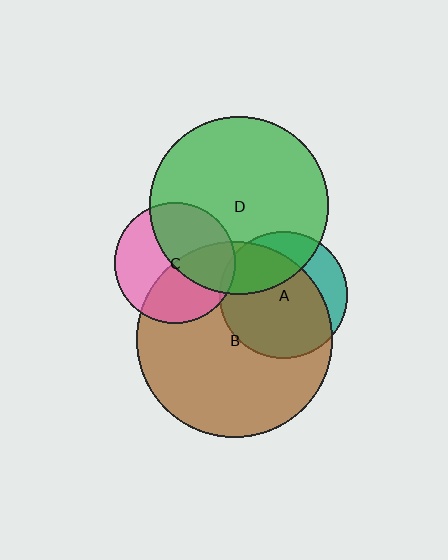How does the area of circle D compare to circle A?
Approximately 1.9 times.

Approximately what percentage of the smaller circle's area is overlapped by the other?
Approximately 75%.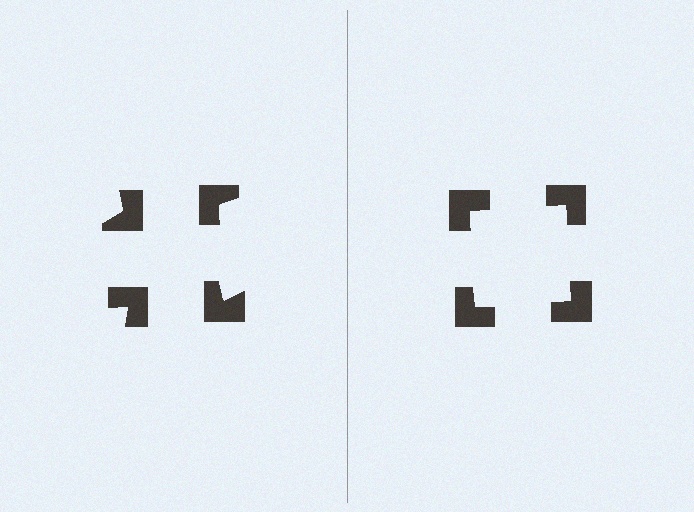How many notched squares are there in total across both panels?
8 — 4 on each side.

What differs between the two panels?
The notched squares are positioned identically on both sides; only the wedge orientations differ. On the right they align to a square; on the left they are misaligned.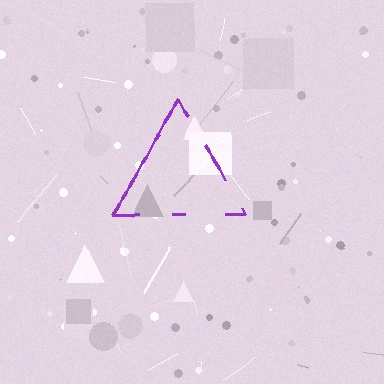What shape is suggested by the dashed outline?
The dashed outline suggests a triangle.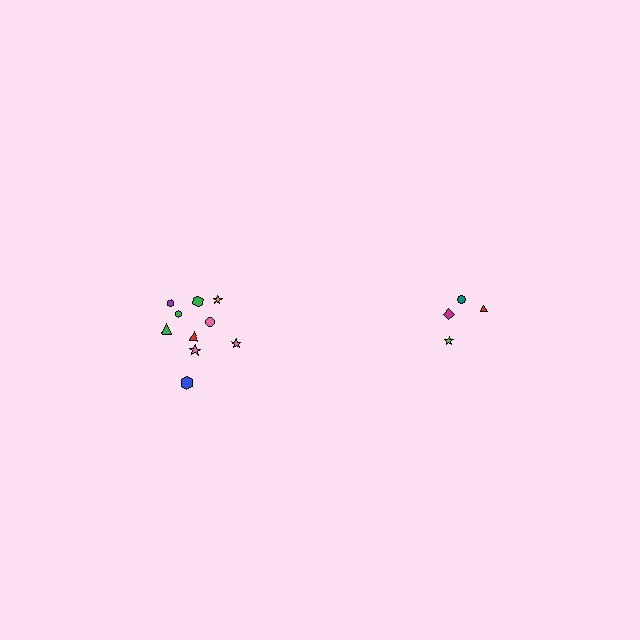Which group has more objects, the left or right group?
The left group.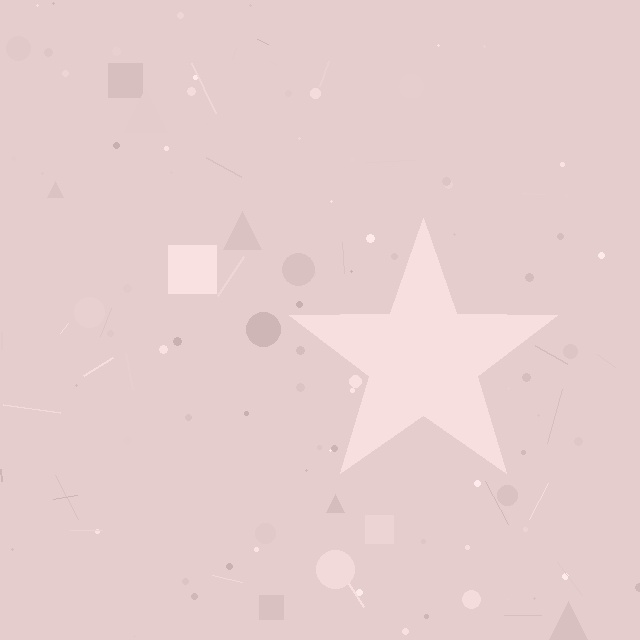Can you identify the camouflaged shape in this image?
The camouflaged shape is a star.